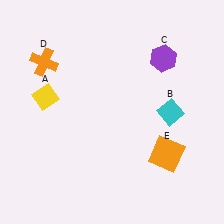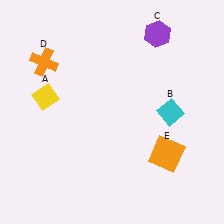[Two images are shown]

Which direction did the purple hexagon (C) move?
The purple hexagon (C) moved up.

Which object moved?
The purple hexagon (C) moved up.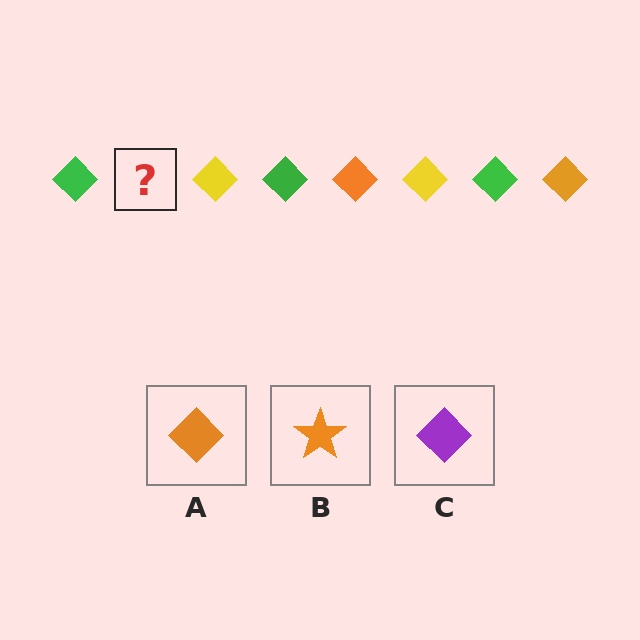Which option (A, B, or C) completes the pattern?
A.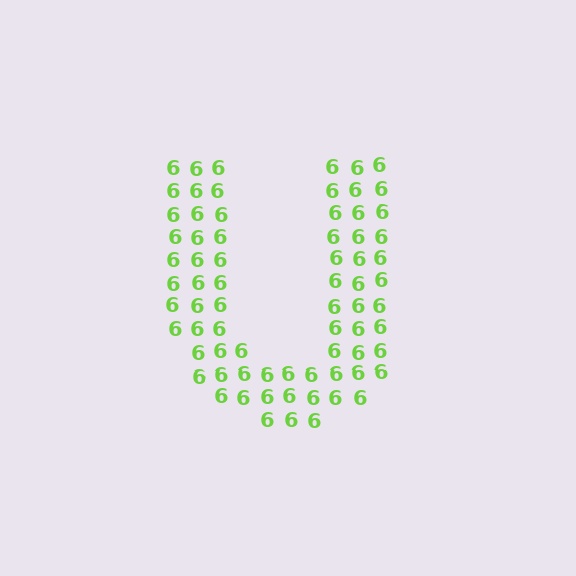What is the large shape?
The large shape is the letter U.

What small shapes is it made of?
It is made of small digit 6's.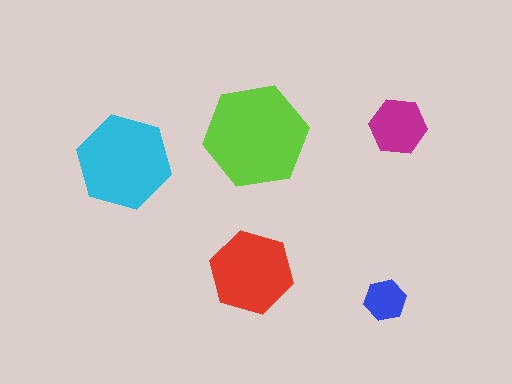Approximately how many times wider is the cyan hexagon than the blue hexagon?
About 2.5 times wider.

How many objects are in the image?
There are 5 objects in the image.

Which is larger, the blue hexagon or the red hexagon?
The red one.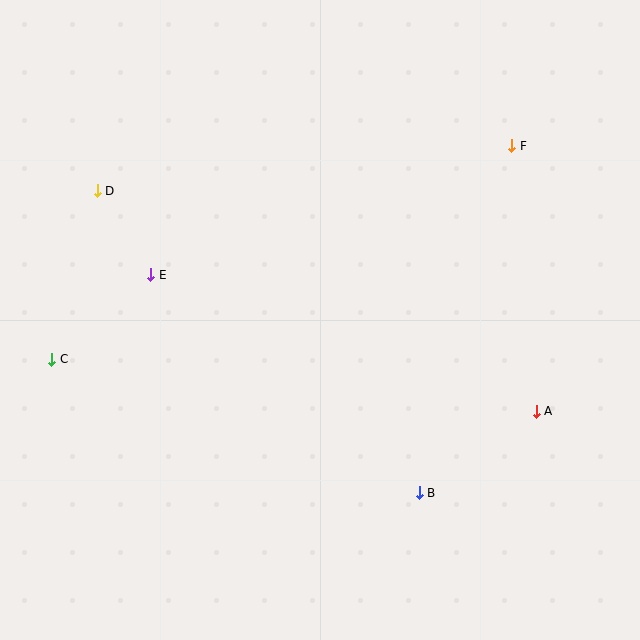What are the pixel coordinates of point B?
Point B is at (419, 493).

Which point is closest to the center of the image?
Point E at (151, 275) is closest to the center.